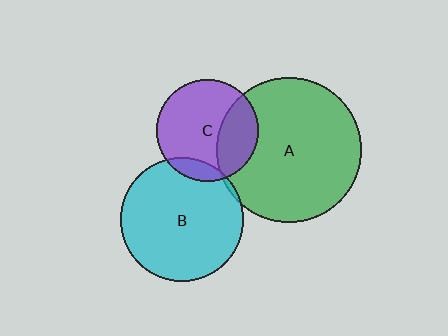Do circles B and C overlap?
Yes.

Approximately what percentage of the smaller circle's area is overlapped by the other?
Approximately 10%.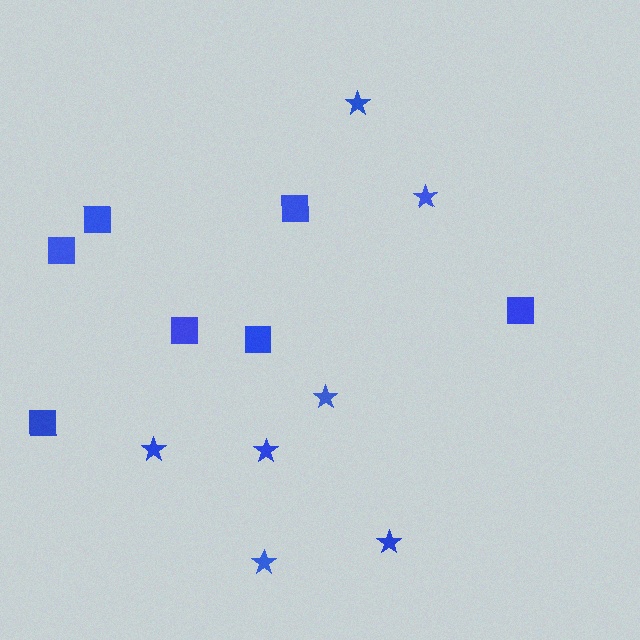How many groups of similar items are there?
There are 2 groups: one group of stars (7) and one group of squares (7).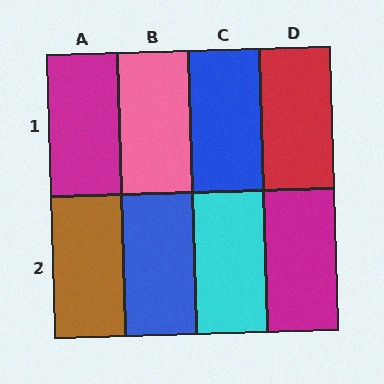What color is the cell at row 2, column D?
Magenta.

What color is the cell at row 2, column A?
Brown.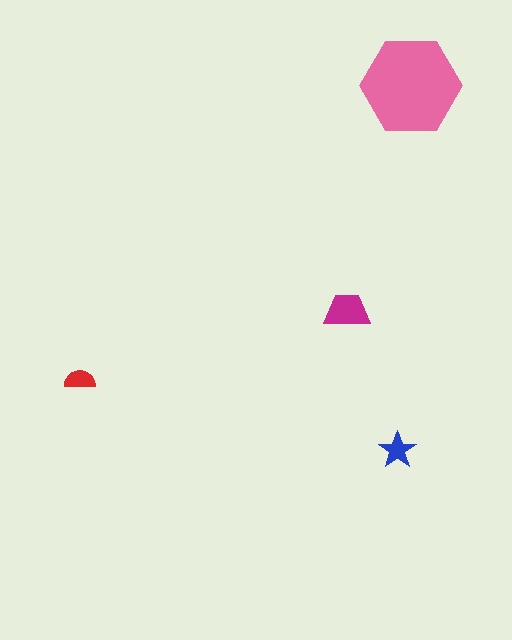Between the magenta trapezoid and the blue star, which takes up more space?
The magenta trapezoid.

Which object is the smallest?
The red semicircle.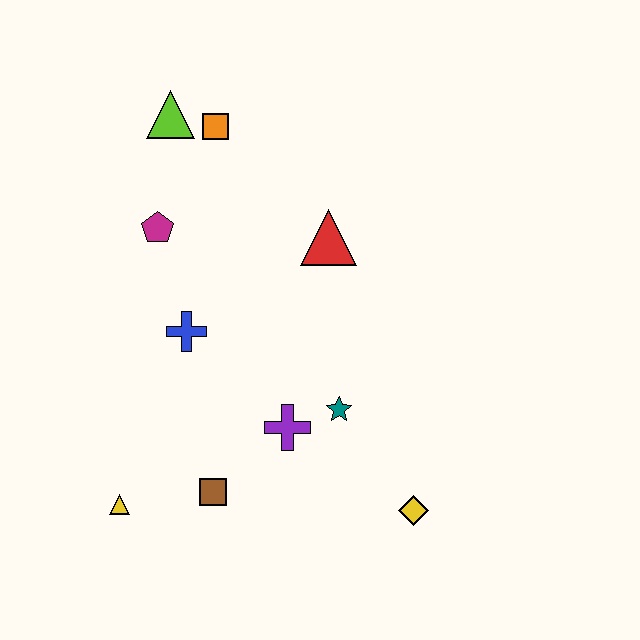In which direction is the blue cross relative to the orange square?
The blue cross is below the orange square.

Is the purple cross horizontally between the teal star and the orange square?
Yes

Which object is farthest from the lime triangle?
The yellow diamond is farthest from the lime triangle.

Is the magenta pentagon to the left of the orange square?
Yes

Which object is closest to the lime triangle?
The orange square is closest to the lime triangle.